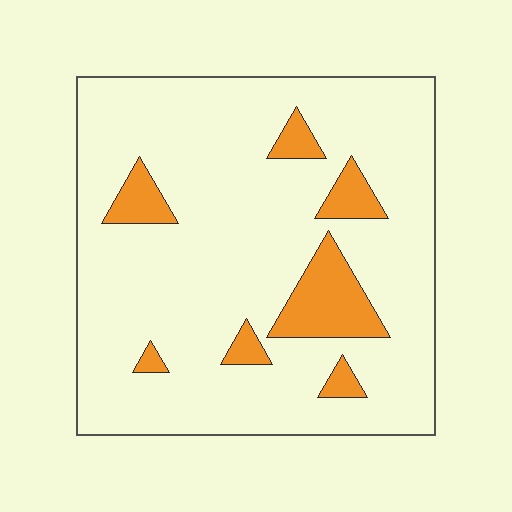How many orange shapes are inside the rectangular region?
7.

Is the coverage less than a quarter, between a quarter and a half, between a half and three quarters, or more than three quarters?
Less than a quarter.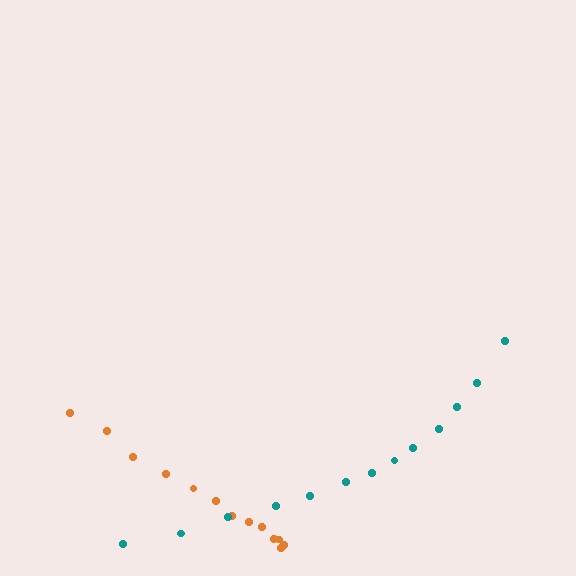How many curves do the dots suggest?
There are 2 distinct paths.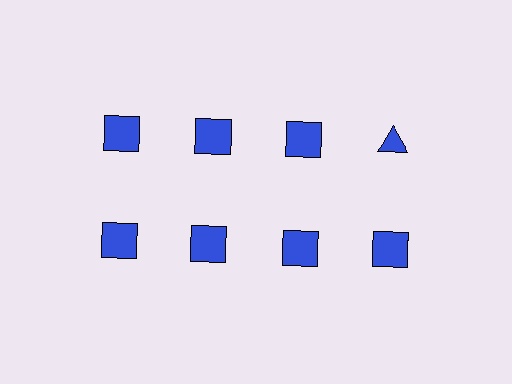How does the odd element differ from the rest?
It has a different shape: triangle instead of square.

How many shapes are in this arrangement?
There are 8 shapes arranged in a grid pattern.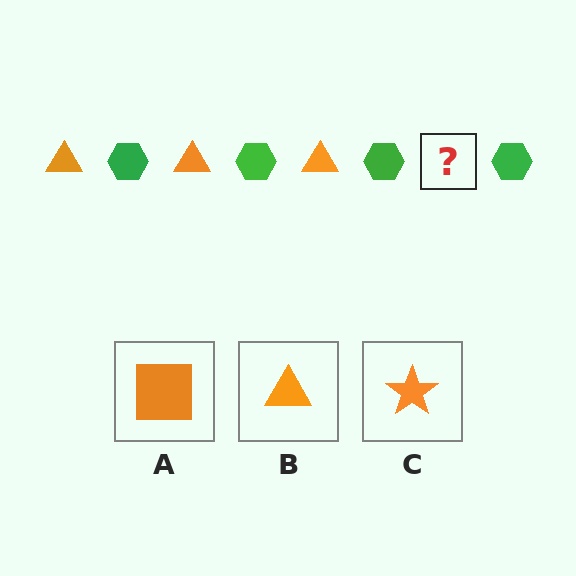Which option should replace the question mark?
Option B.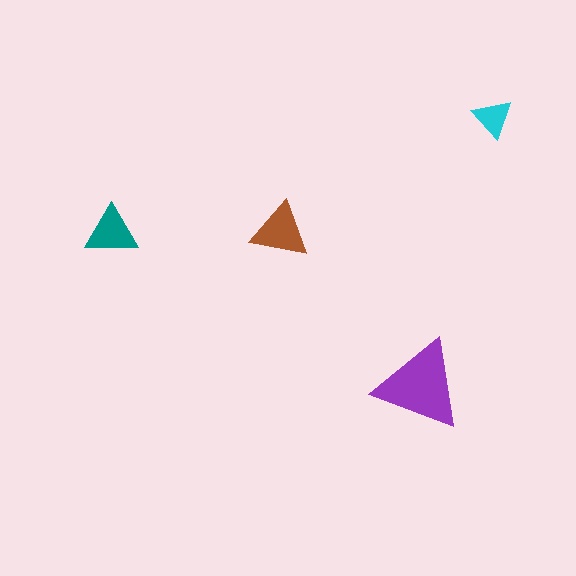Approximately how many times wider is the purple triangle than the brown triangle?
About 1.5 times wider.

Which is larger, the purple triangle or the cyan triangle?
The purple one.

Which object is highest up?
The cyan triangle is topmost.